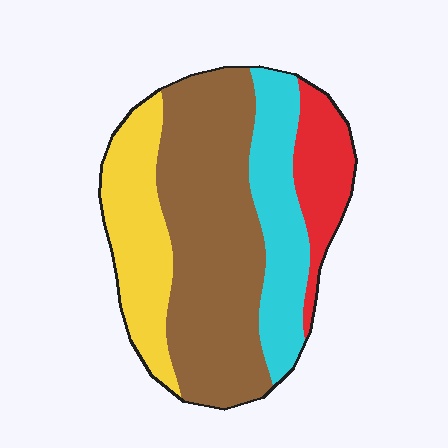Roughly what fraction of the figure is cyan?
Cyan covers roughly 20% of the figure.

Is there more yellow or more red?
Yellow.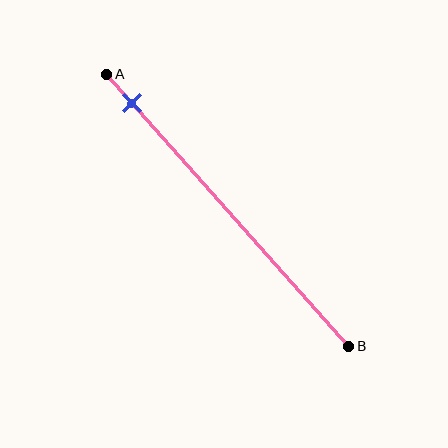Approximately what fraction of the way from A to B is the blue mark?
The blue mark is approximately 10% of the way from A to B.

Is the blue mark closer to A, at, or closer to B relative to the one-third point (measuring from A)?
The blue mark is closer to point A than the one-third point of segment AB.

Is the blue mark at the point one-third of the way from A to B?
No, the mark is at about 10% from A, not at the 33% one-third point.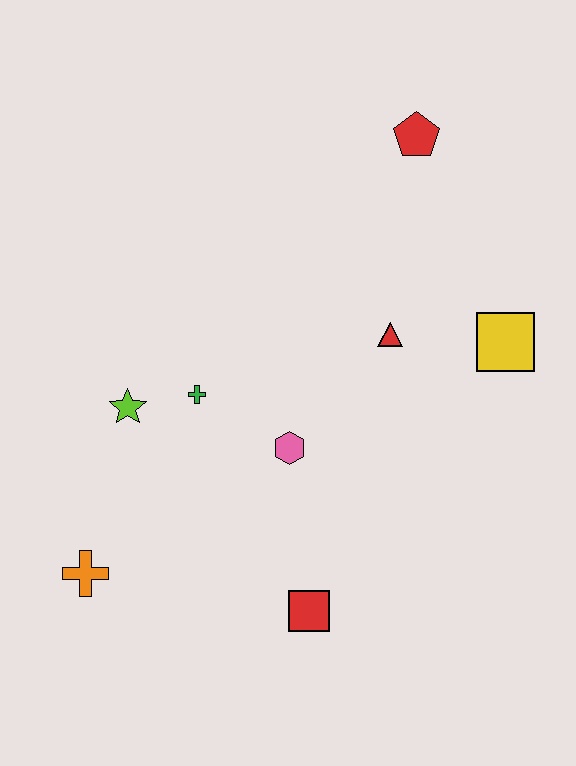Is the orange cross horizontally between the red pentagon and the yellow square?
No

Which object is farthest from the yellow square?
The orange cross is farthest from the yellow square.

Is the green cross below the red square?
No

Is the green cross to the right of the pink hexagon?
No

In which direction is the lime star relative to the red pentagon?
The lime star is to the left of the red pentagon.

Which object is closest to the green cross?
The lime star is closest to the green cross.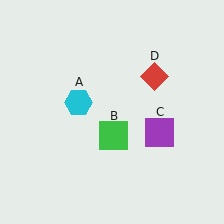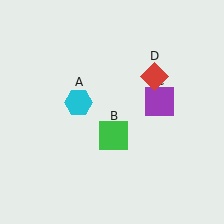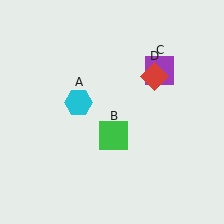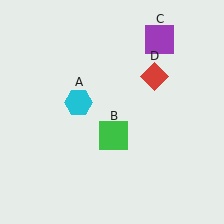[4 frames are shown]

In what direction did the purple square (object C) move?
The purple square (object C) moved up.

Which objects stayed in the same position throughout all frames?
Cyan hexagon (object A) and green square (object B) and red diamond (object D) remained stationary.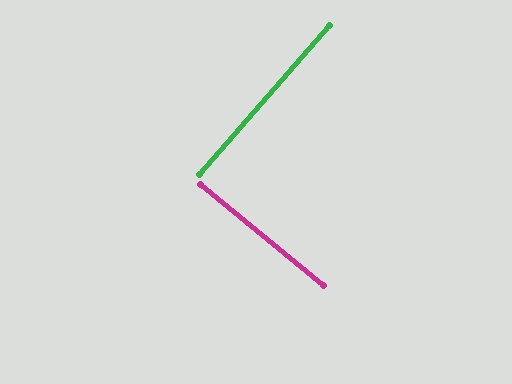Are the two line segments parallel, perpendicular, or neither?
Perpendicular — they meet at approximately 88°.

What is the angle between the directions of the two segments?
Approximately 88 degrees.